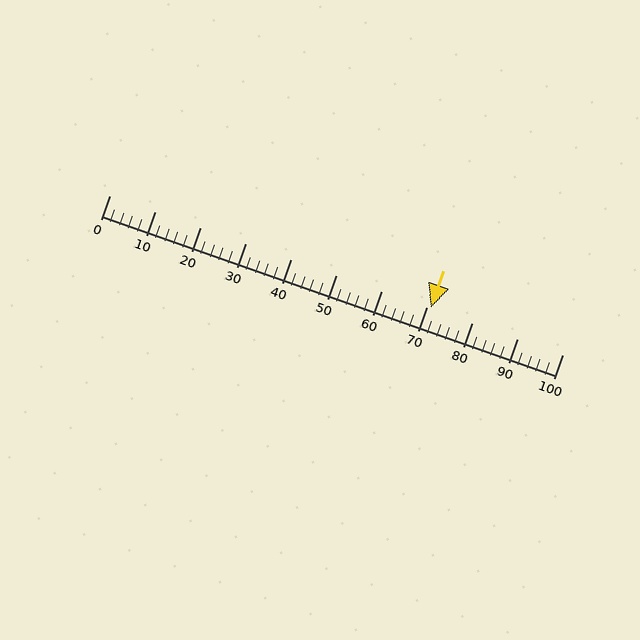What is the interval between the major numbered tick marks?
The major tick marks are spaced 10 units apart.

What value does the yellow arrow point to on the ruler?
The yellow arrow points to approximately 71.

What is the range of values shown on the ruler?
The ruler shows values from 0 to 100.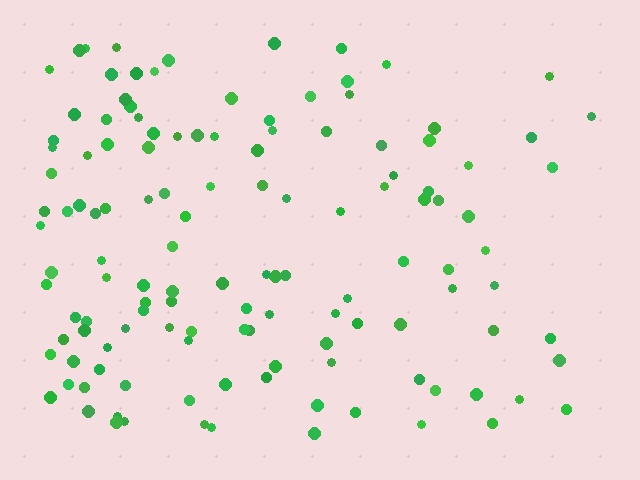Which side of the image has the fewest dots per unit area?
The right.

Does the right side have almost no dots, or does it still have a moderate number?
Still a moderate number, just noticeably fewer than the left.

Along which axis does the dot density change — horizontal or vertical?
Horizontal.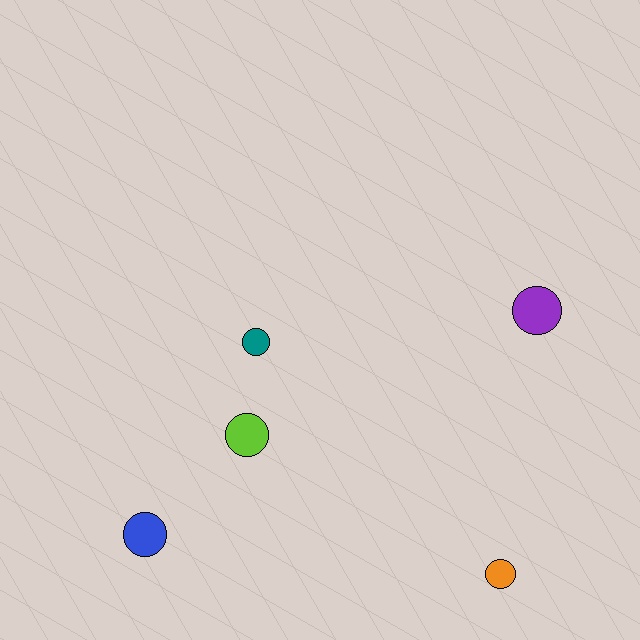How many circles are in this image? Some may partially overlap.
There are 5 circles.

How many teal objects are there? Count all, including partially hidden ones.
There is 1 teal object.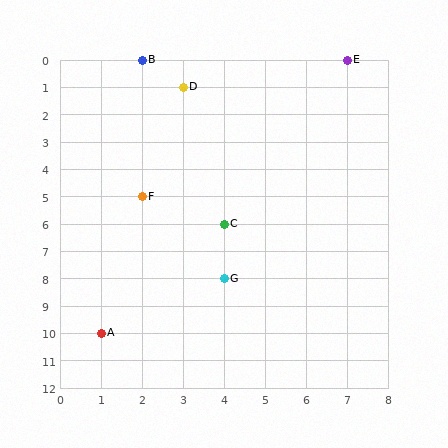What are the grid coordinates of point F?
Point F is at grid coordinates (2, 5).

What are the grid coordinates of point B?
Point B is at grid coordinates (2, 0).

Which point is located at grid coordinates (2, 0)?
Point B is at (2, 0).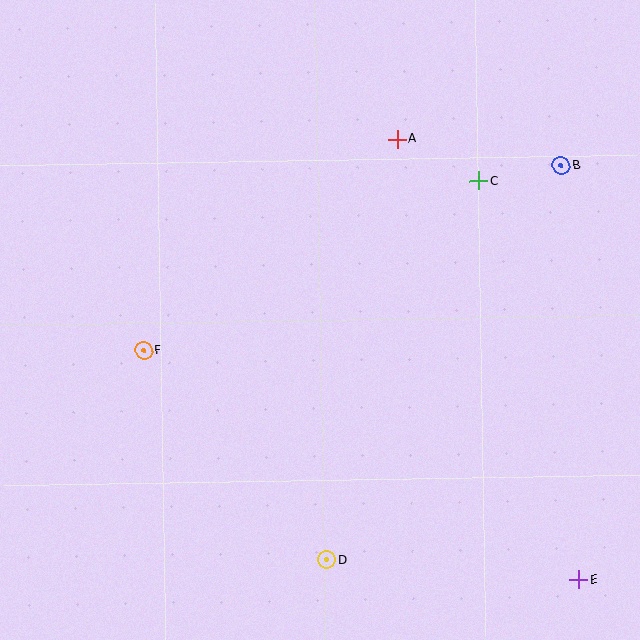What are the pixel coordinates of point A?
Point A is at (397, 139).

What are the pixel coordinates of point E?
Point E is at (579, 580).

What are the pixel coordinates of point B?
Point B is at (561, 165).